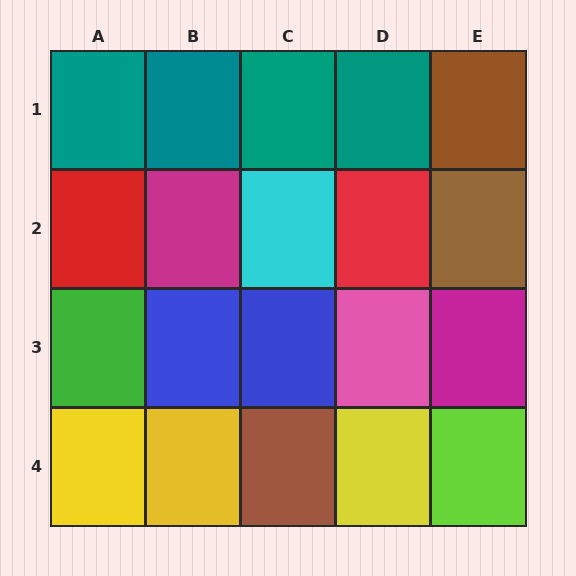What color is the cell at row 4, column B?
Yellow.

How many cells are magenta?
2 cells are magenta.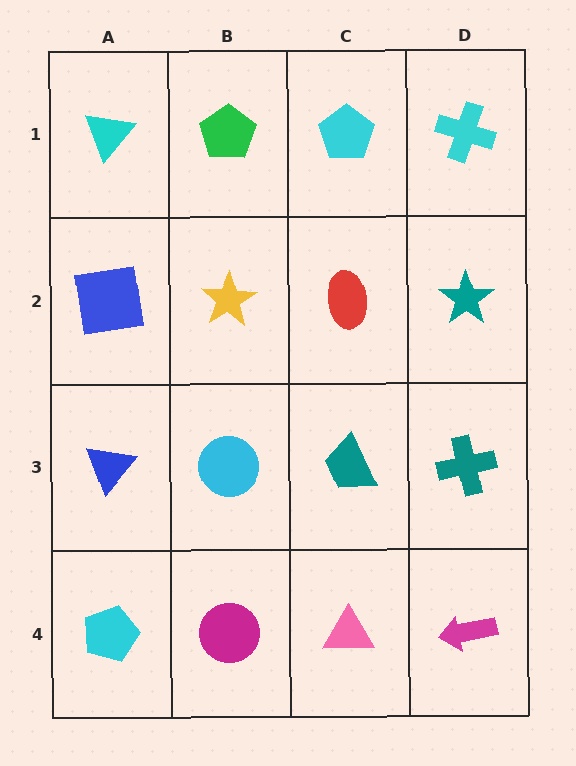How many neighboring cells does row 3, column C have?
4.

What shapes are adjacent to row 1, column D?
A teal star (row 2, column D), a cyan pentagon (row 1, column C).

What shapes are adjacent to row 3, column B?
A yellow star (row 2, column B), a magenta circle (row 4, column B), a blue triangle (row 3, column A), a teal trapezoid (row 3, column C).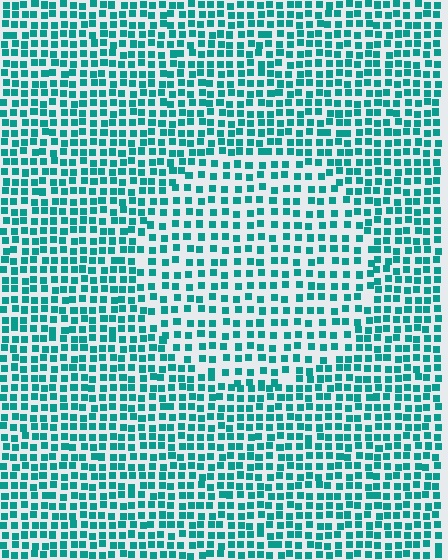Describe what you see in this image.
The image contains small teal elements arranged at two different densities. A circle-shaped region is visible where the elements are less densely packed than the surrounding area.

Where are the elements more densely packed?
The elements are more densely packed outside the circle boundary.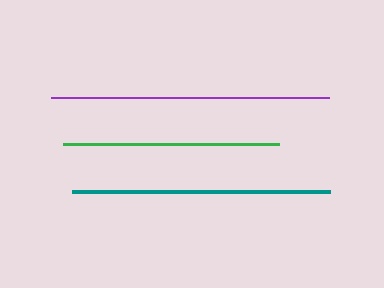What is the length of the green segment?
The green segment is approximately 216 pixels long.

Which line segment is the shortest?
The green line is the shortest at approximately 216 pixels.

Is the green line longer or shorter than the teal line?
The teal line is longer than the green line.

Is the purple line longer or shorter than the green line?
The purple line is longer than the green line.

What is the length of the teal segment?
The teal segment is approximately 257 pixels long.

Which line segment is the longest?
The purple line is the longest at approximately 279 pixels.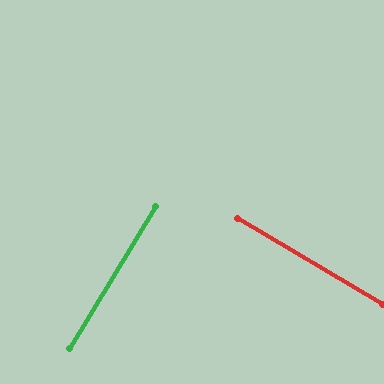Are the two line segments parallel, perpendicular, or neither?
Perpendicular — they meet at approximately 89°.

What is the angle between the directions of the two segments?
Approximately 89 degrees.